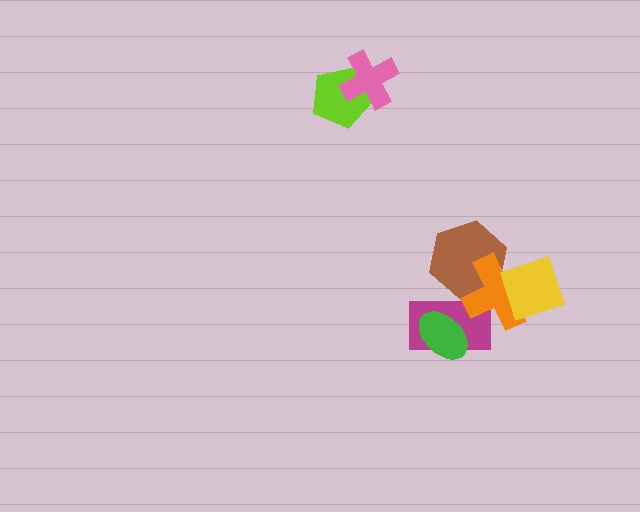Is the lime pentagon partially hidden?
Yes, it is partially covered by another shape.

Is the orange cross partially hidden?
Yes, it is partially covered by another shape.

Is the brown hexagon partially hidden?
Yes, it is partially covered by another shape.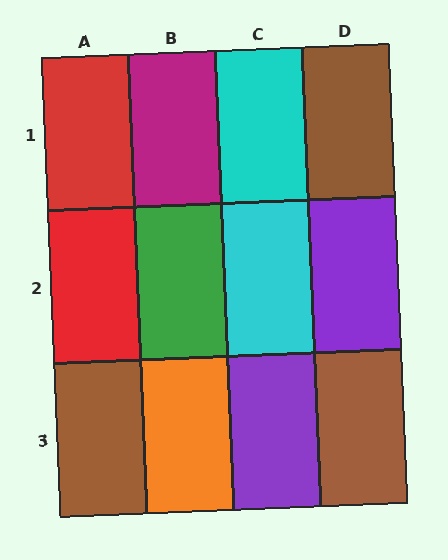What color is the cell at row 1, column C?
Cyan.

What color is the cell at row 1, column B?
Magenta.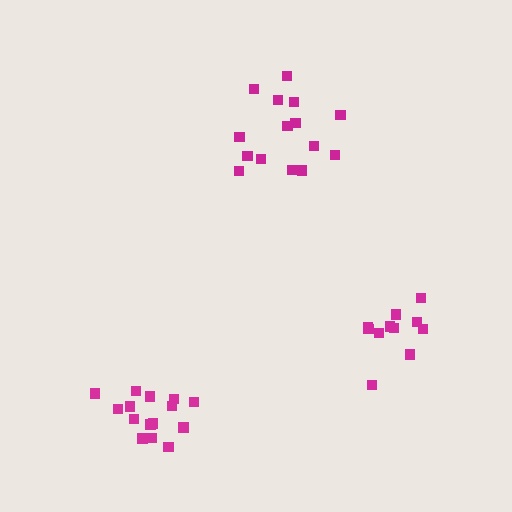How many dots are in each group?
Group 1: 11 dots, Group 2: 15 dots, Group 3: 15 dots (41 total).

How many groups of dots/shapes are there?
There are 3 groups.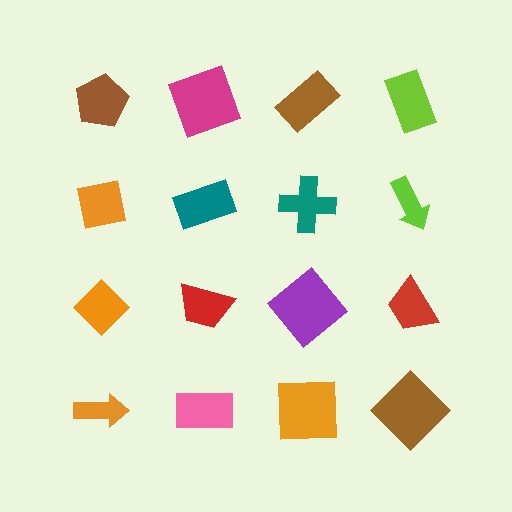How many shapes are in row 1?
4 shapes.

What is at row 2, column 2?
A teal rectangle.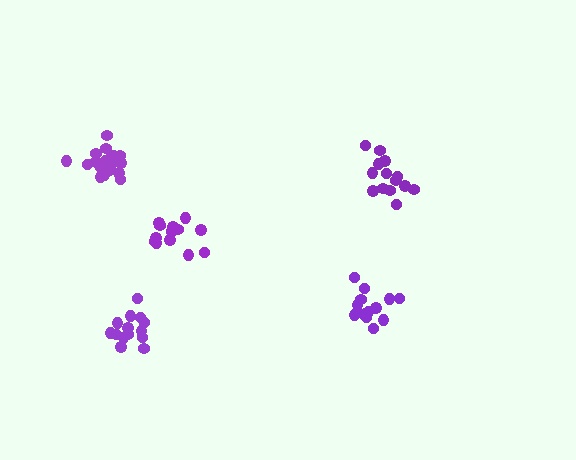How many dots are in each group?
Group 1: 14 dots, Group 2: 13 dots, Group 3: 14 dots, Group 4: 14 dots, Group 5: 19 dots (74 total).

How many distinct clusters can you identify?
There are 5 distinct clusters.